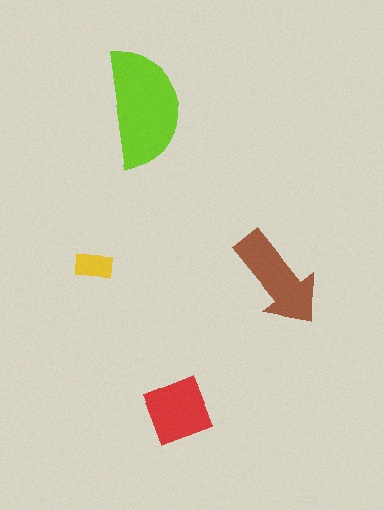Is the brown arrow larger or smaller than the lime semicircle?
Smaller.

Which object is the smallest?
The yellow rectangle.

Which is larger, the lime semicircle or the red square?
The lime semicircle.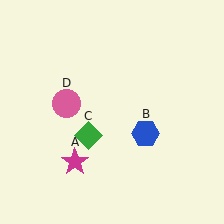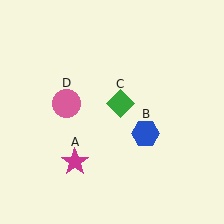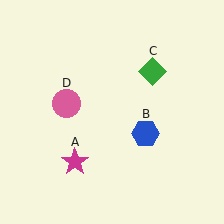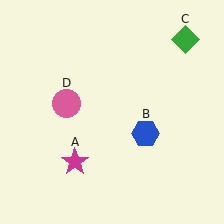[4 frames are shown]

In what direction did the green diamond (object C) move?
The green diamond (object C) moved up and to the right.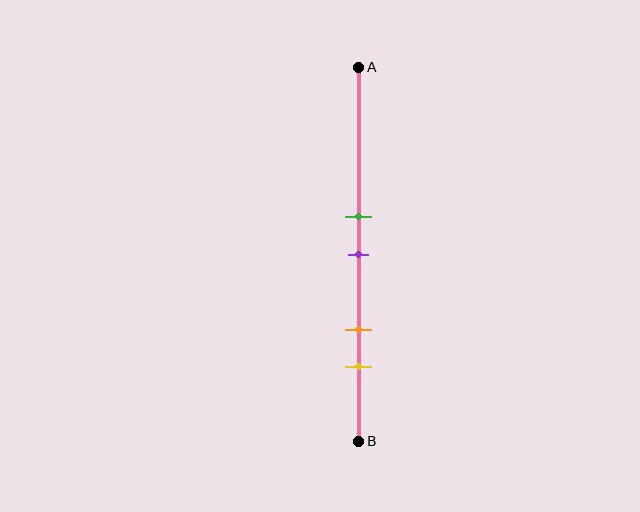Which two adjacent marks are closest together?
The green and purple marks are the closest adjacent pair.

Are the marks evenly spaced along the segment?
No, the marks are not evenly spaced.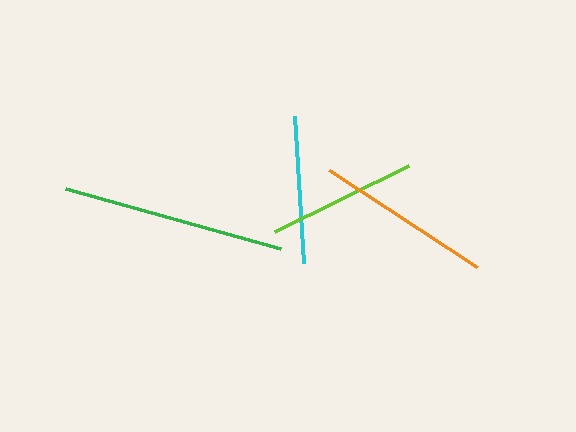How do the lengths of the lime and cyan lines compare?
The lime and cyan lines are approximately the same length.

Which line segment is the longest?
The green line is the longest at approximately 224 pixels.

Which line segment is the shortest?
The cyan line is the shortest at approximately 147 pixels.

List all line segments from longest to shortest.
From longest to shortest: green, orange, lime, cyan.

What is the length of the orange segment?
The orange segment is approximately 177 pixels long.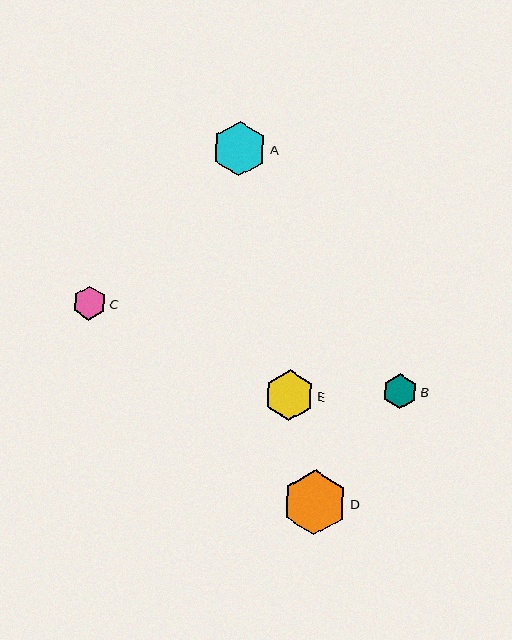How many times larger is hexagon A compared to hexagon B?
Hexagon A is approximately 1.6 times the size of hexagon B.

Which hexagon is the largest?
Hexagon D is the largest with a size of approximately 65 pixels.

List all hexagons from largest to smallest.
From largest to smallest: D, A, E, B, C.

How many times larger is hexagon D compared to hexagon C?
Hexagon D is approximately 1.9 times the size of hexagon C.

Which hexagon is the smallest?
Hexagon C is the smallest with a size of approximately 34 pixels.